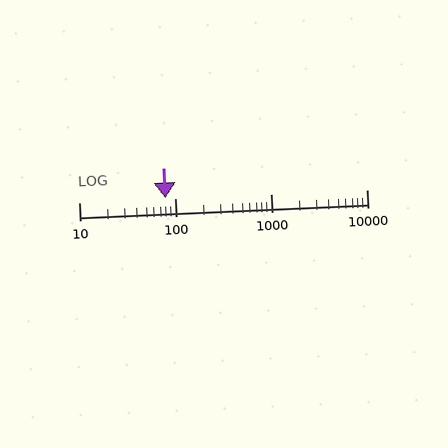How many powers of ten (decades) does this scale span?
The scale spans 3 decades, from 10 to 10000.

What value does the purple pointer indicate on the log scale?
The pointer indicates approximately 79.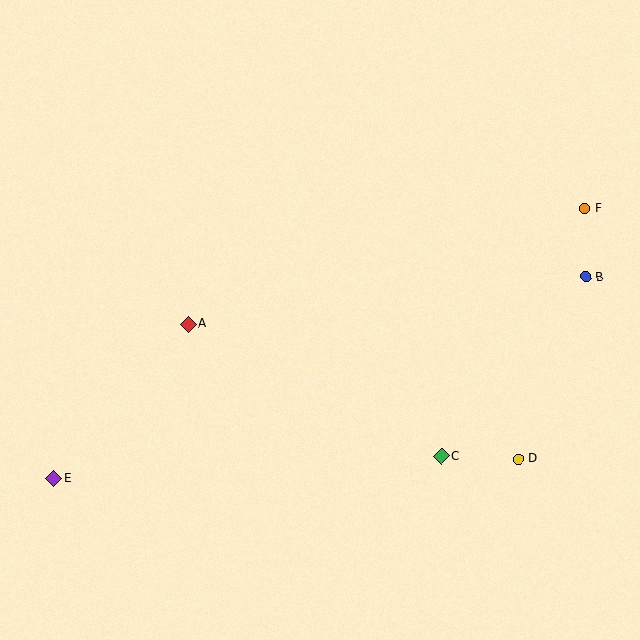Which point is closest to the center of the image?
Point A at (188, 324) is closest to the center.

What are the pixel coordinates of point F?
Point F is at (585, 208).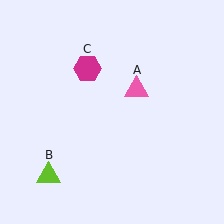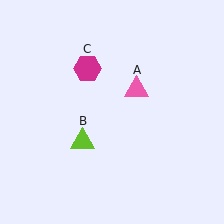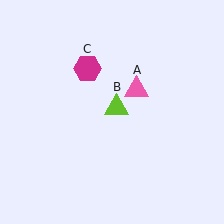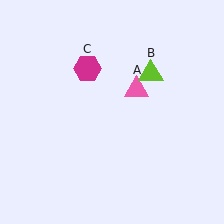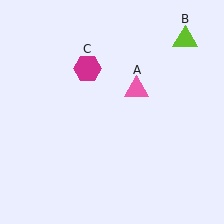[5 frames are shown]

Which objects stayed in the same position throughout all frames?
Pink triangle (object A) and magenta hexagon (object C) remained stationary.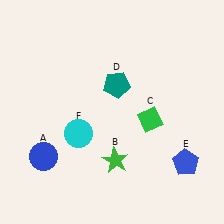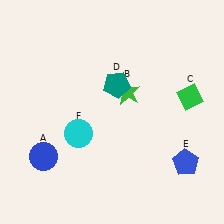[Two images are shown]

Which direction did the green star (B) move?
The green star (B) moved up.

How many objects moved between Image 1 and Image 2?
2 objects moved between the two images.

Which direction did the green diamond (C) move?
The green diamond (C) moved right.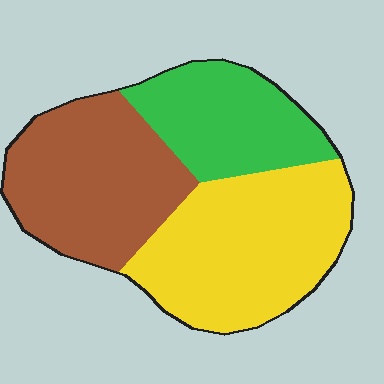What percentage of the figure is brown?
Brown covers around 35% of the figure.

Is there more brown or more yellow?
Yellow.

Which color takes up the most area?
Yellow, at roughly 40%.